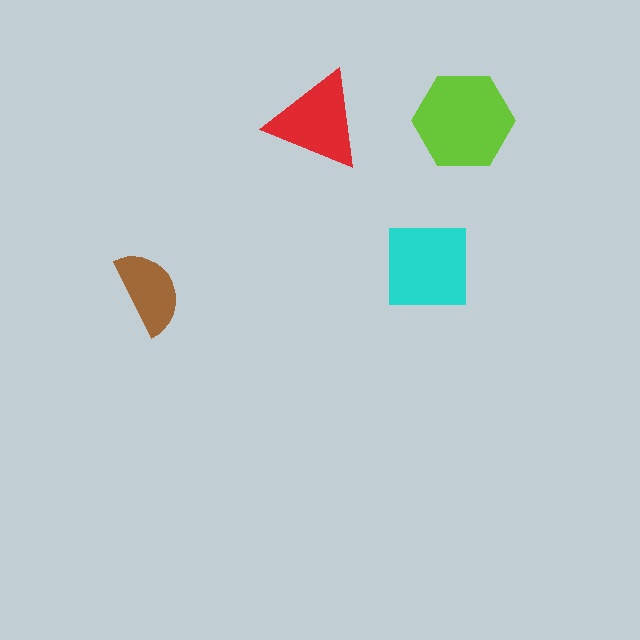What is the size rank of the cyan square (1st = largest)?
2nd.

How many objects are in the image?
There are 4 objects in the image.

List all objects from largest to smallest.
The lime hexagon, the cyan square, the red triangle, the brown semicircle.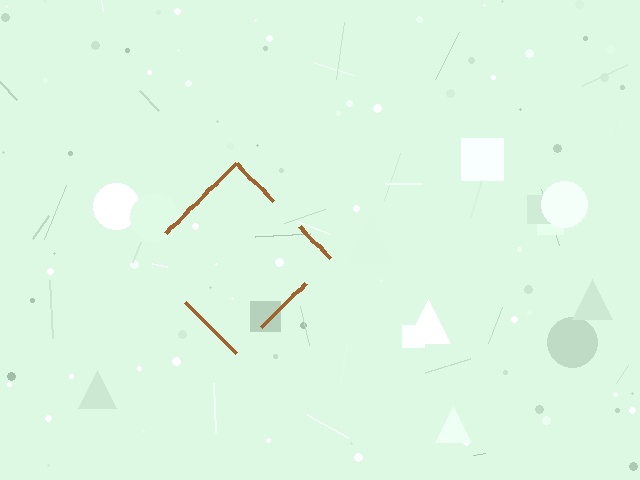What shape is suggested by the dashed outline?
The dashed outline suggests a diamond.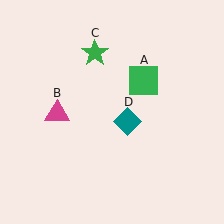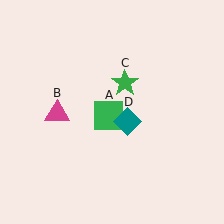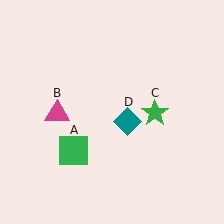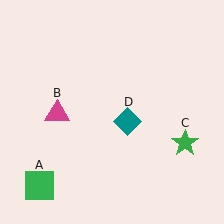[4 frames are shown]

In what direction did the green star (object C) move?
The green star (object C) moved down and to the right.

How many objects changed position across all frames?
2 objects changed position: green square (object A), green star (object C).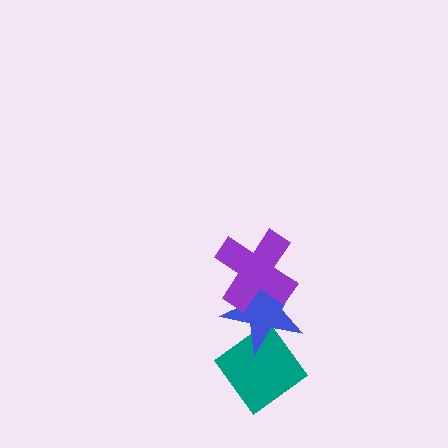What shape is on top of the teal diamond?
The blue star is on top of the teal diamond.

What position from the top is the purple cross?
The purple cross is 1st from the top.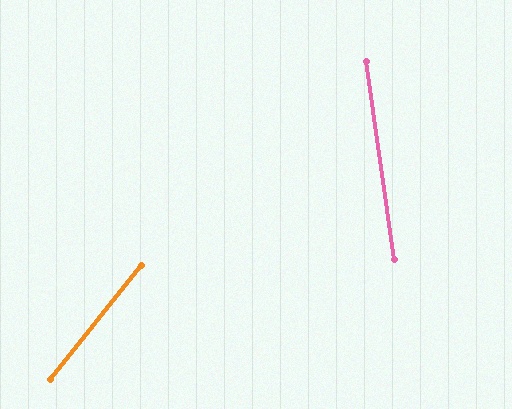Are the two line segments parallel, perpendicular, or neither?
Neither parallel nor perpendicular — they differ by about 46°.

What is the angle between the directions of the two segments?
Approximately 46 degrees.